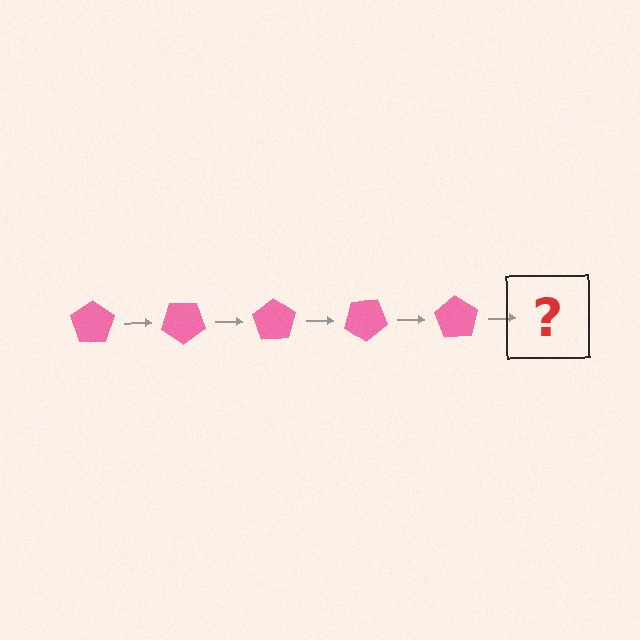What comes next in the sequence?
The next element should be a pink pentagon rotated 175 degrees.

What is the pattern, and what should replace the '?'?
The pattern is that the pentagon rotates 35 degrees each step. The '?' should be a pink pentagon rotated 175 degrees.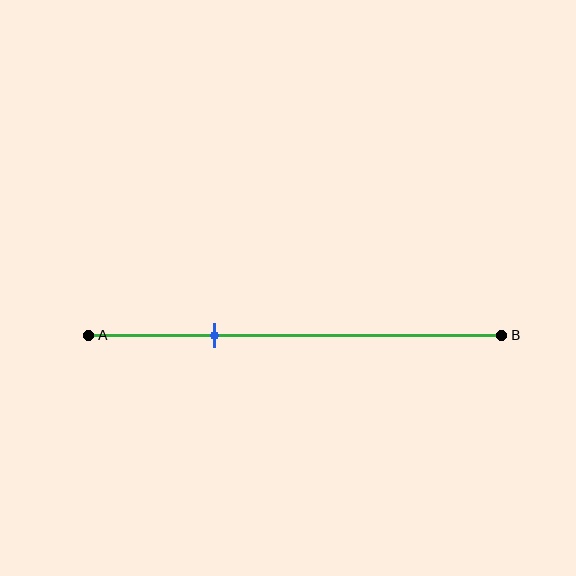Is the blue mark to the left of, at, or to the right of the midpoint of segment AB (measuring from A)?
The blue mark is to the left of the midpoint of segment AB.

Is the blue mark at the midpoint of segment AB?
No, the mark is at about 30% from A, not at the 50% midpoint.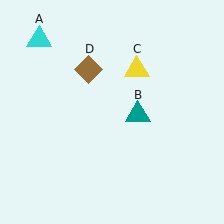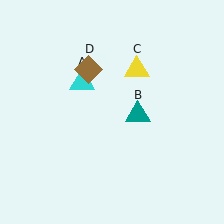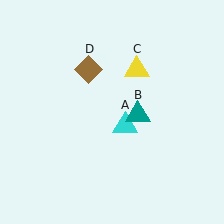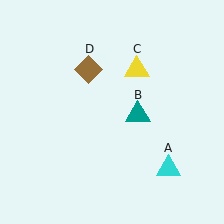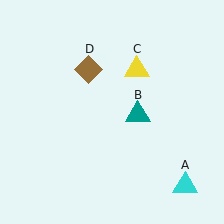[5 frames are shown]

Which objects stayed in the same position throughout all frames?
Teal triangle (object B) and yellow triangle (object C) and brown diamond (object D) remained stationary.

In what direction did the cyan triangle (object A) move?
The cyan triangle (object A) moved down and to the right.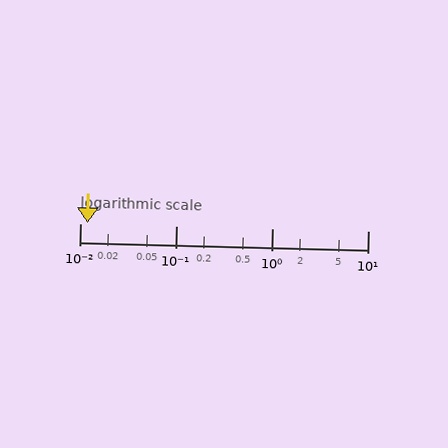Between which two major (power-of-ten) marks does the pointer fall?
The pointer is between 0.01 and 0.1.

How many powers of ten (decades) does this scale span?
The scale spans 3 decades, from 0.01 to 10.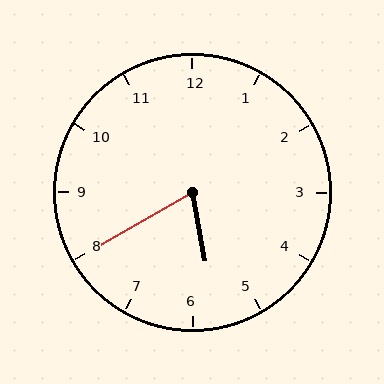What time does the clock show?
5:40.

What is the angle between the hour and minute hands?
Approximately 70 degrees.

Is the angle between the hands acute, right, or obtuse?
It is acute.